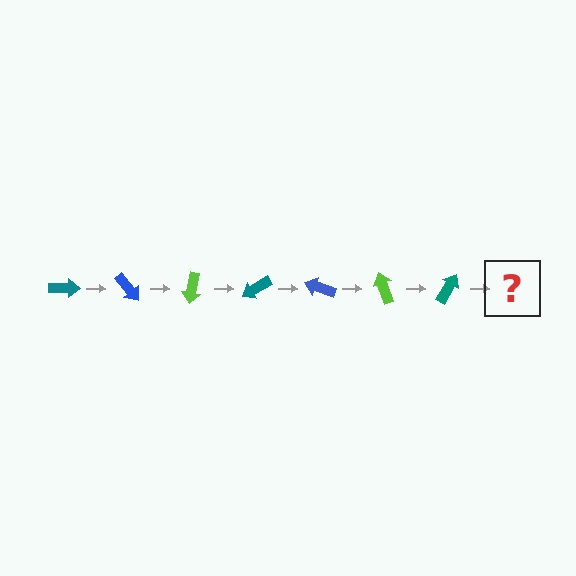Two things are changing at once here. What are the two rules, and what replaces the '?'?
The two rules are that it rotates 50 degrees each step and the color cycles through teal, blue, and lime. The '?' should be a blue arrow, rotated 350 degrees from the start.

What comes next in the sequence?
The next element should be a blue arrow, rotated 350 degrees from the start.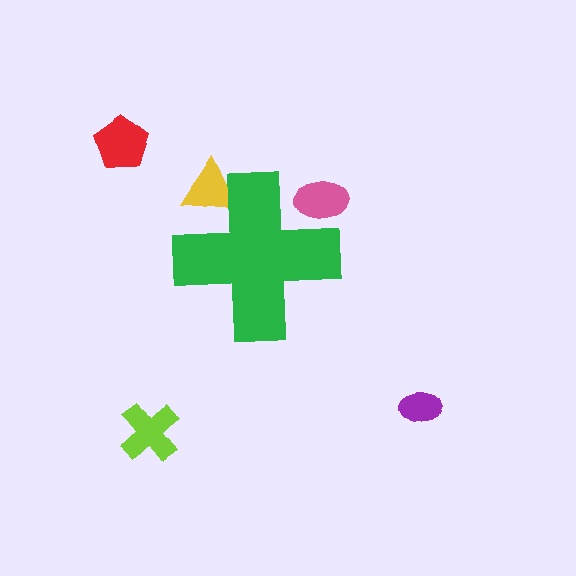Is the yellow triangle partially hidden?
Yes, the yellow triangle is partially hidden behind the green cross.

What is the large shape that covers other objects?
A green cross.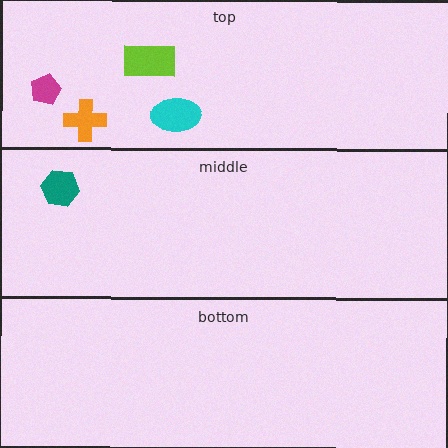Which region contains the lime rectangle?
The top region.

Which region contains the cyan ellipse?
The top region.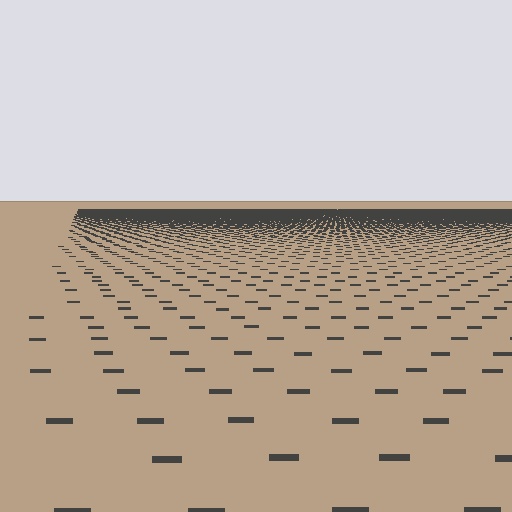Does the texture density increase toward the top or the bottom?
Density increases toward the top.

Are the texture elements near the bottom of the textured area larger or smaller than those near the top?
Larger. Near the bottom, elements are closer to the viewer and appear at a bigger on-screen size.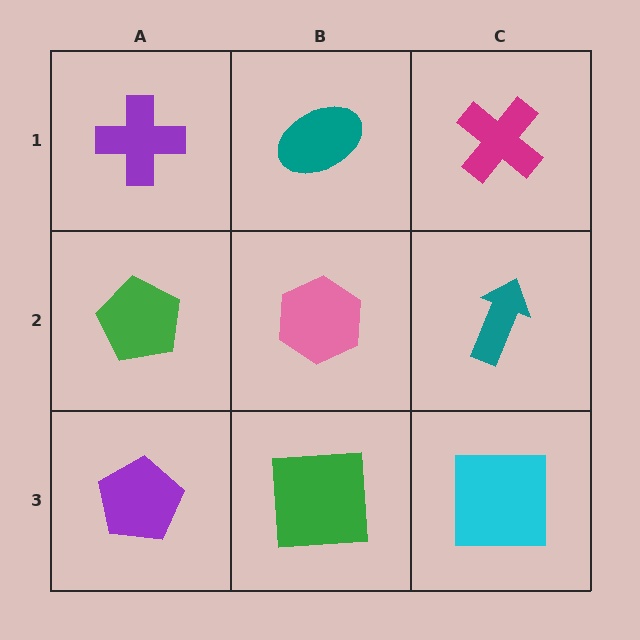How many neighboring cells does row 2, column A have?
3.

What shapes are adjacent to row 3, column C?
A teal arrow (row 2, column C), a green square (row 3, column B).